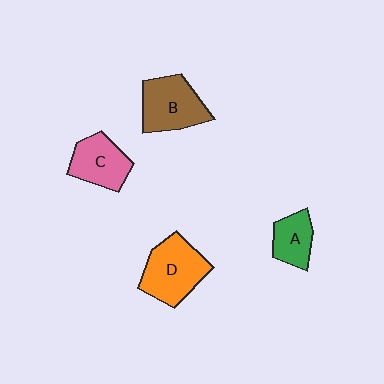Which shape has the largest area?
Shape D (orange).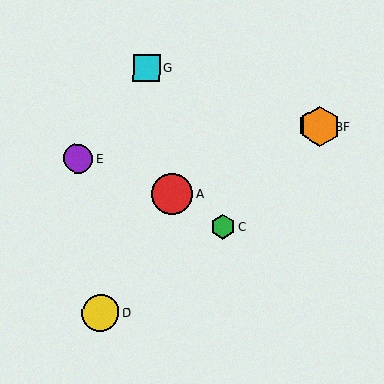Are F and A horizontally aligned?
No, F is at y≈126 and A is at y≈194.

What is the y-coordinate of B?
Object B is at y≈126.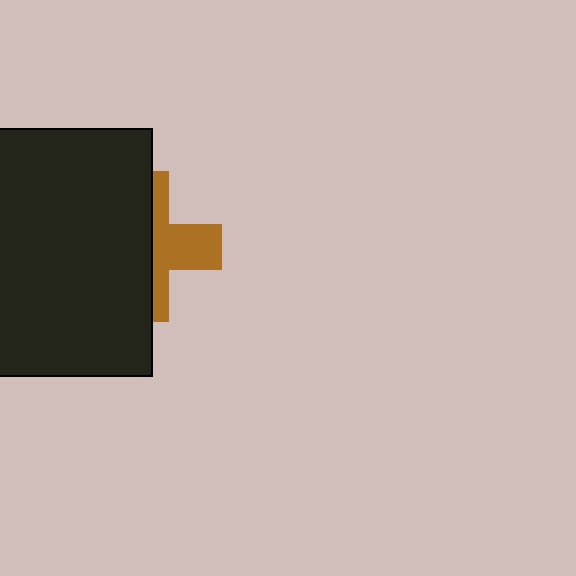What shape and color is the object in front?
The object in front is a black rectangle.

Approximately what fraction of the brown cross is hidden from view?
Roughly 59% of the brown cross is hidden behind the black rectangle.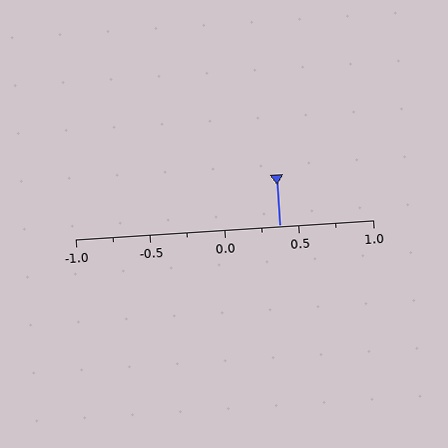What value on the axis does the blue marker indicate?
The marker indicates approximately 0.38.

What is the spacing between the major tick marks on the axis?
The major ticks are spaced 0.5 apart.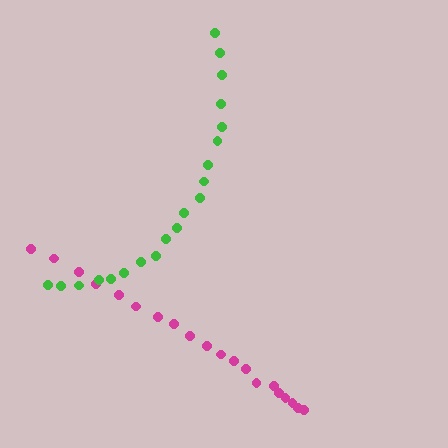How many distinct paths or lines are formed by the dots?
There are 2 distinct paths.